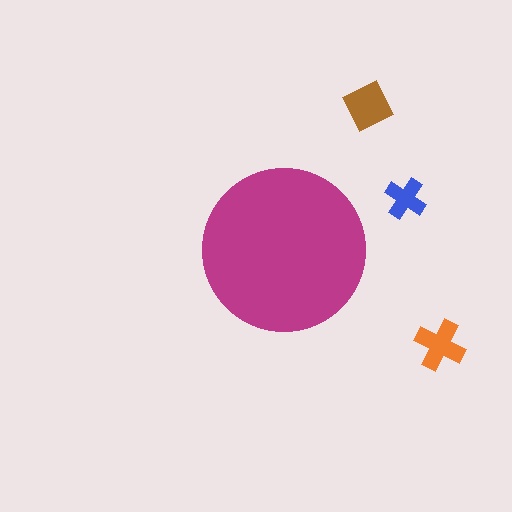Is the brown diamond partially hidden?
No, the brown diamond is fully visible.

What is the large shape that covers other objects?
A magenta circle.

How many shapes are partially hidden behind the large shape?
0 shapes are partially hidden.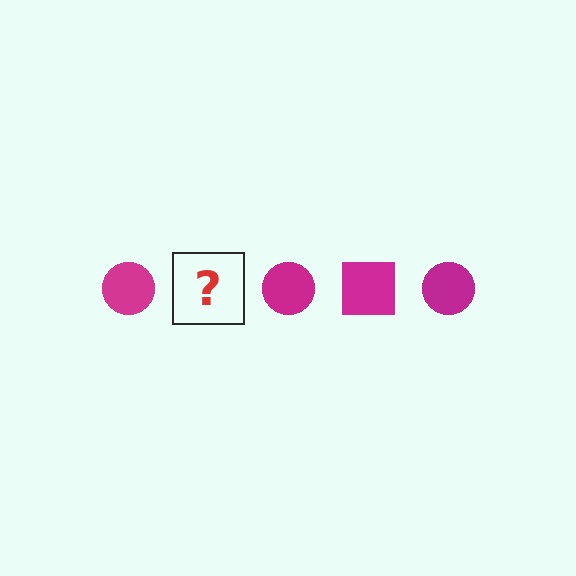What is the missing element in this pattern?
The missing element is a magenta square.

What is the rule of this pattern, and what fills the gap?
The rule is that the pattern cycles through circle, square shapes in magenta. The gap should be filled with a magenta square.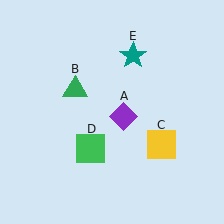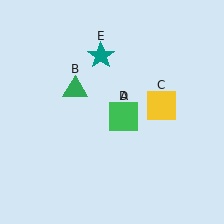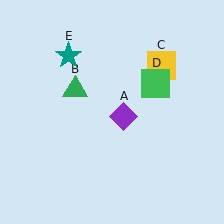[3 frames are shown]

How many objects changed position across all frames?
3 objects changed position: yellow square (object C), green square (object D), teal star (object E).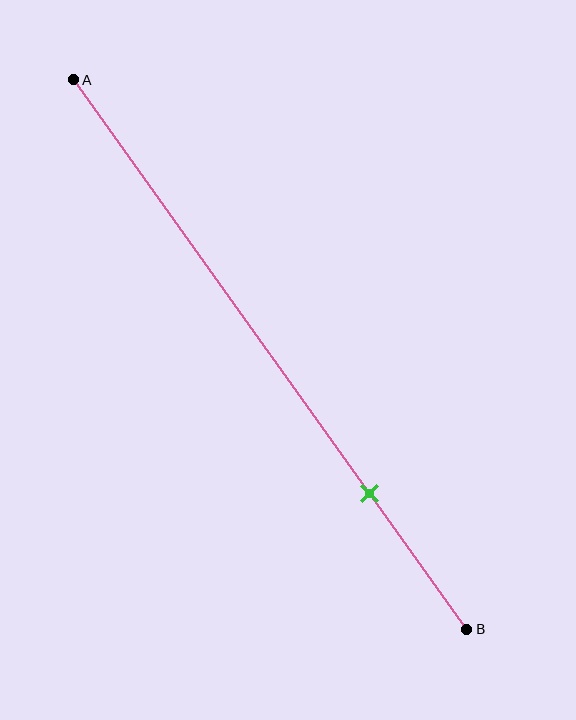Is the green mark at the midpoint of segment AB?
No, the mark is at about 75% from A, not at the 50% midpoint.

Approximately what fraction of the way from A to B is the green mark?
The green mark is approximately 75% of the way from A to B.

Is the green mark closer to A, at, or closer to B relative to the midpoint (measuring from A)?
The green mark is closer to point B than the midpoint of segment AB.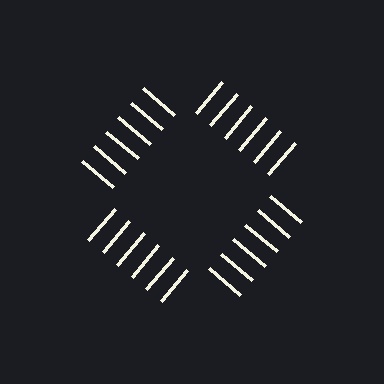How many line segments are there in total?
24 — 6 along each of the 4 edges.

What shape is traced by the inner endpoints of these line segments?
An illusory square — the line segments terminate on its edges but no continuous stroke is drawn.